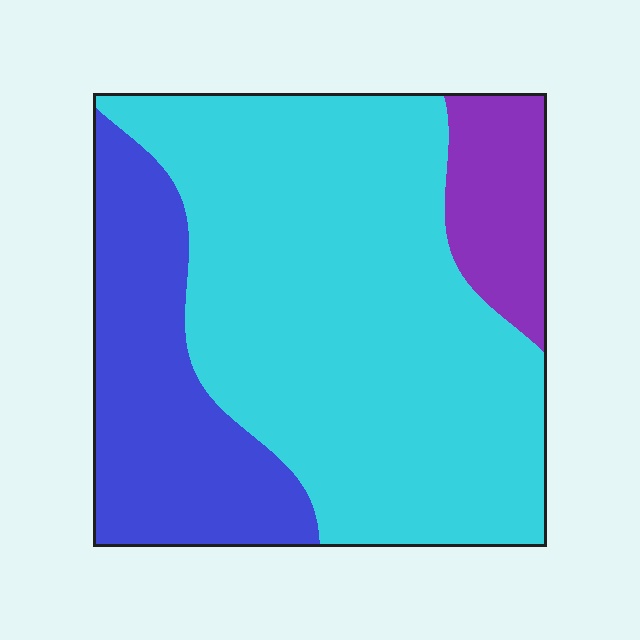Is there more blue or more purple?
Blue.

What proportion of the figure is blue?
Blue covers 25% of the figure.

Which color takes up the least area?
Purple, at roughly 10%.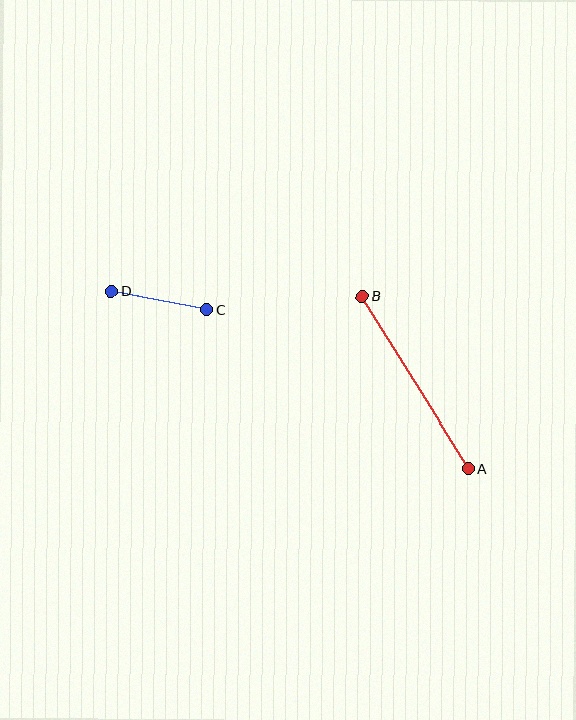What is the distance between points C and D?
The distance is approximately 98 pixels.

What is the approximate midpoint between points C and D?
The midpoint is at approximately (159, 301) pixels.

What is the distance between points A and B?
The distance is approximately 203 pixels.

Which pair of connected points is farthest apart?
Points A and B are farthest apart.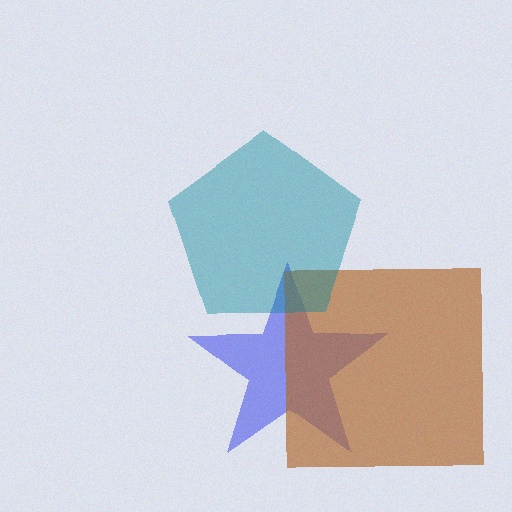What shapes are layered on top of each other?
The layered shapes are: a blue star, a brown square, a teal pentagon.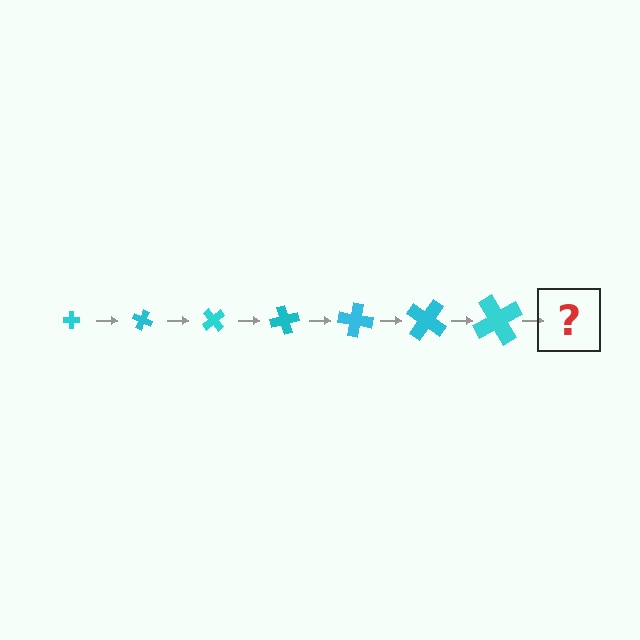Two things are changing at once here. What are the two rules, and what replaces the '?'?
The two rules are that the cross grows larger each step and it rotates 25 degrees each step. The '?' should be a cross, larger than the previous one and rotated 175 degrees from the start.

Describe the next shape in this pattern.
It should be a cross, larger than the previous one and rotated 175 degrees from the start.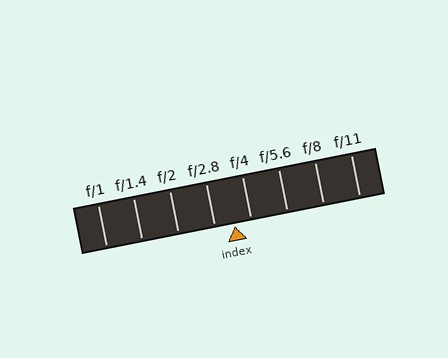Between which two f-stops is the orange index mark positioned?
The index mark is between f/2.8 and f/4.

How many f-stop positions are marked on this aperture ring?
There are 8 f-stop positions marked.